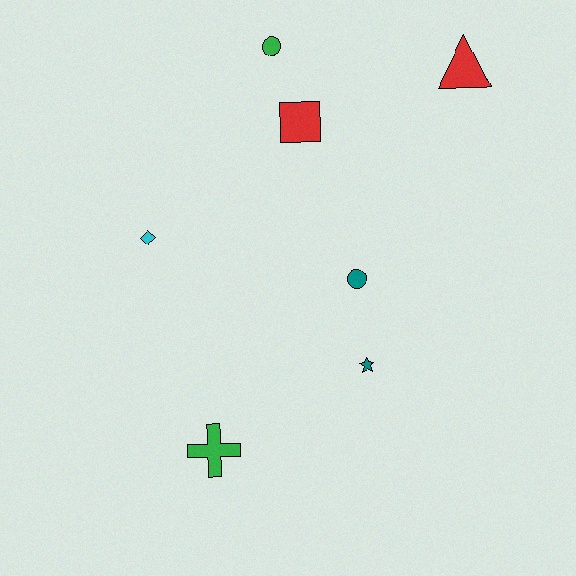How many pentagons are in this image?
There are no pentagons.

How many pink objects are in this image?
There are no pink objects.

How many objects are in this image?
There are 7 objects.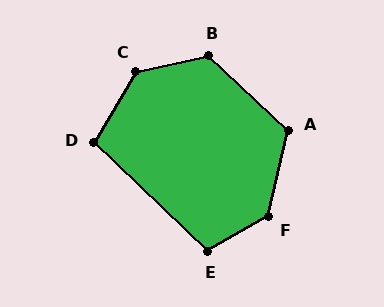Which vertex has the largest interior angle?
C, at approximately 133 degrees.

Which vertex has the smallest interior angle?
D, at approximately 103 degrees.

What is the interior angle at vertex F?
Approximately 133 degrees (obtuse).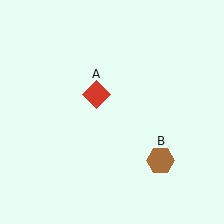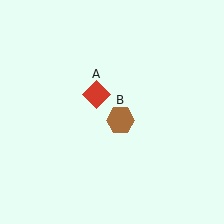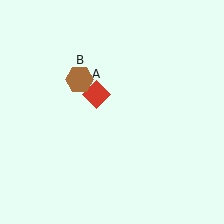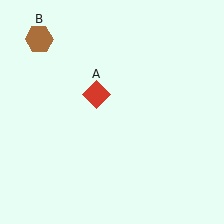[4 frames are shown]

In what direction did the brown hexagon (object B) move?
The brown hexagon (object B) moved up and to the left.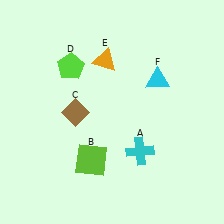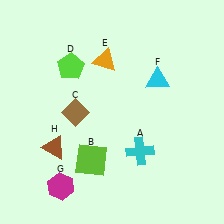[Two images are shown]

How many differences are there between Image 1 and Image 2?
There are 2 differences between the two images.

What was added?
A magenta hexagon (G), a brown triangle (H) were added in Image 2.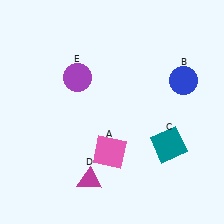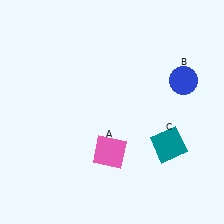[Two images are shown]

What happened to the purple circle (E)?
The purple circle (E) was removed in Image 2. It was in the top-left area of Image 1.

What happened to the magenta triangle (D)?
The magenta triangle (D) was removed in Image 2. It was in the bottom-left area of Image 1.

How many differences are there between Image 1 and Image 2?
There are 2 differences between the two images.